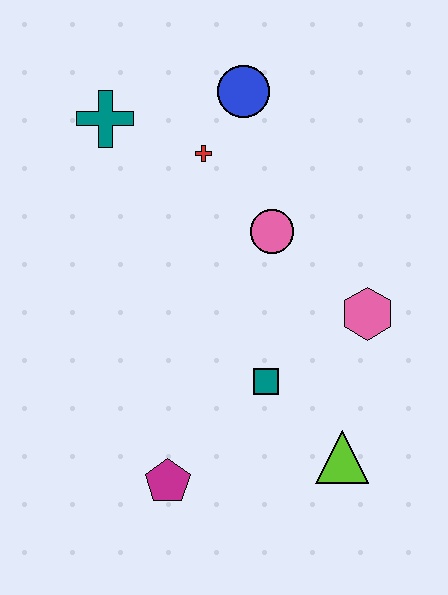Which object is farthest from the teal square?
The teal cross is farthest from the teal square.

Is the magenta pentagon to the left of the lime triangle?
Yes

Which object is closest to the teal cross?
The red cross is closest to the teal cross.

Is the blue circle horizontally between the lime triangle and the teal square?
No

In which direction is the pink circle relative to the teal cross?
The pink circle is to the right of the teal cross.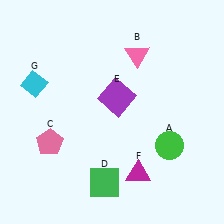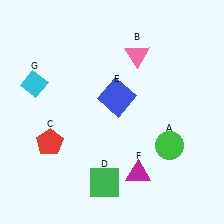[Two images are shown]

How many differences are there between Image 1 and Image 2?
There are 2 differences between the two images.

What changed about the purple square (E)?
In Image 1, E is purple. In Image 2, it changed to blue.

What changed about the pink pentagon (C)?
In Image 1, C is pink. In Image 2, it changed to red.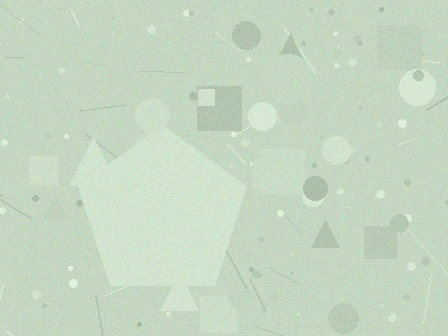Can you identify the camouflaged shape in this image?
The camouflaged shape is a pentagon.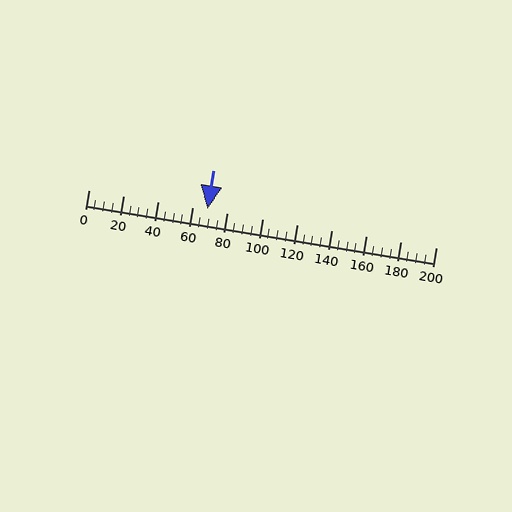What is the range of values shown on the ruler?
The ruler shows values from 0 to 200.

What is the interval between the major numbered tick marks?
The major tick marks are spaced 20 units apart.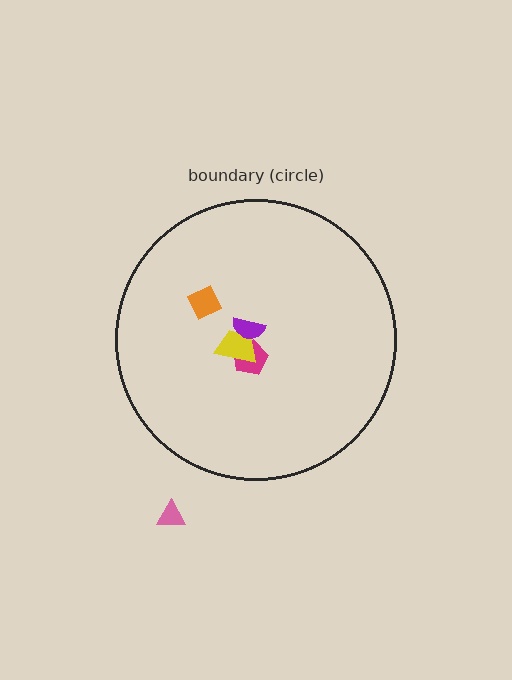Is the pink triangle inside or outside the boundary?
Outside.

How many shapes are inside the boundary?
4 inside, 1 outside.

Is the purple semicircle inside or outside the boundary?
Inside.